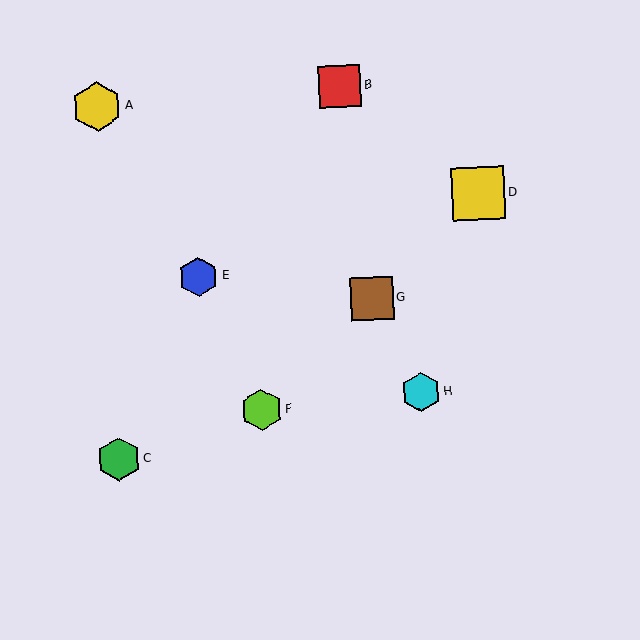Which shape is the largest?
The yellow square (labeled D) is the largest.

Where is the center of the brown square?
The center of the brown square is at (372, 299).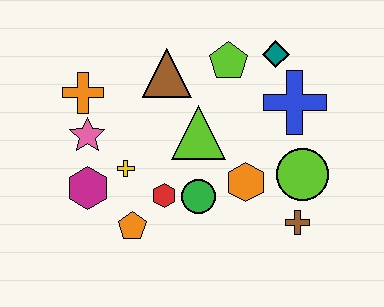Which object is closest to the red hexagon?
The green circle is closest to the red hexagon.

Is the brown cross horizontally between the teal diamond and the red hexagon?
No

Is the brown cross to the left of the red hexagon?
No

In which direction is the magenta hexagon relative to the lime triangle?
The magenta hexagon is to the left of the lime triangle.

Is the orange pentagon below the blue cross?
Yes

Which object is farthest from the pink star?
The brown cross is farthest from the pink star.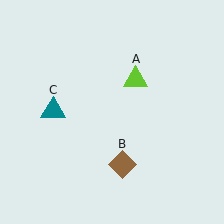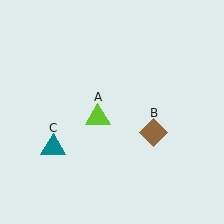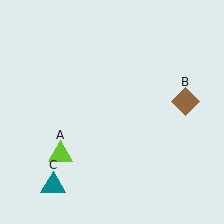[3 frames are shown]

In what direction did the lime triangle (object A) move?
The lime triangle (object A) moved down and to the left.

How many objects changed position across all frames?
3 objects changed position: lime triangle (object A), brown diamond (object B), teal triangle (object C).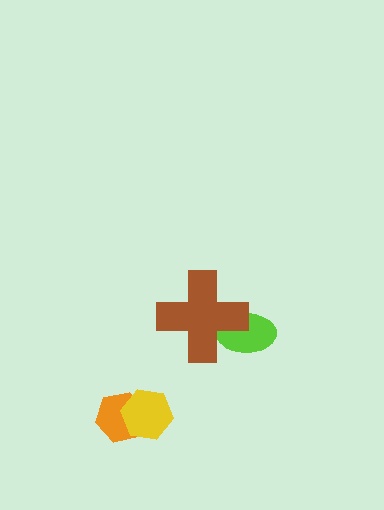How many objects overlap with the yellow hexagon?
1 object overlaps with the yellow hexagon.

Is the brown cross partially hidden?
No, no other shape covers it.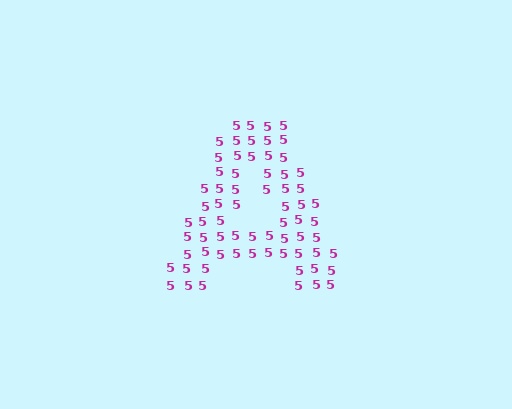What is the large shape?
The large shape is the letter A.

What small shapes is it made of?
It is made of small digit 5's.